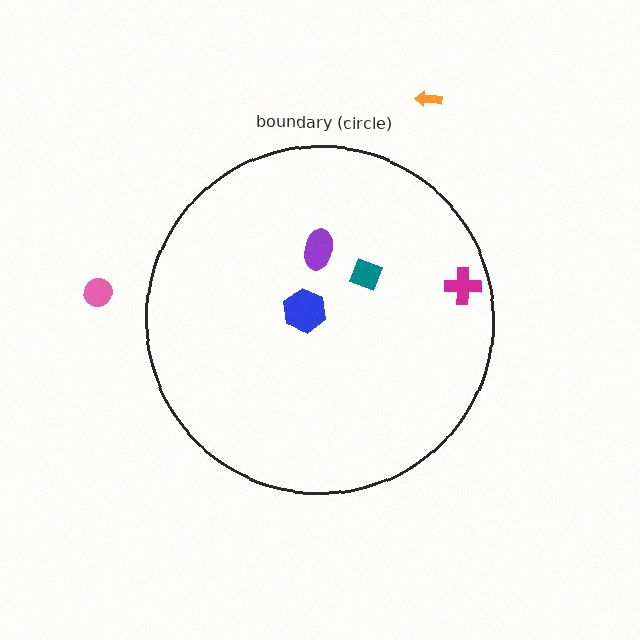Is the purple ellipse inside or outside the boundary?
Inside.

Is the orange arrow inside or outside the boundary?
Outside.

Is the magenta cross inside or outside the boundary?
Inside.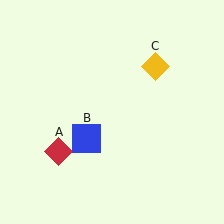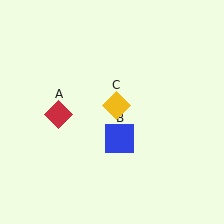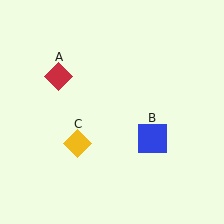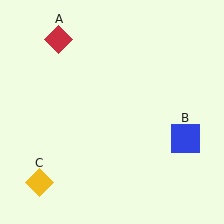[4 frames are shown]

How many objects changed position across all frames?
3 objects changed position: red diamond (object A), blue square (object B), yellow diamond (object C).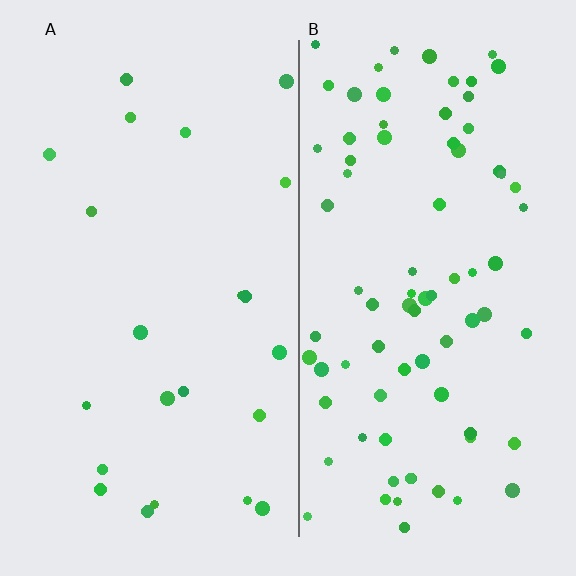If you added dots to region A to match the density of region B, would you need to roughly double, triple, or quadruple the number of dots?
Approximately quadruple.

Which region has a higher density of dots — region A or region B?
B (the right).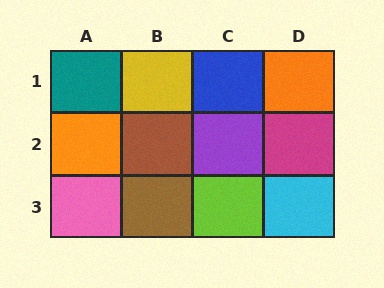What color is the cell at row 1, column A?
Teal.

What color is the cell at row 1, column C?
Blue.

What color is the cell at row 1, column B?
Yellow.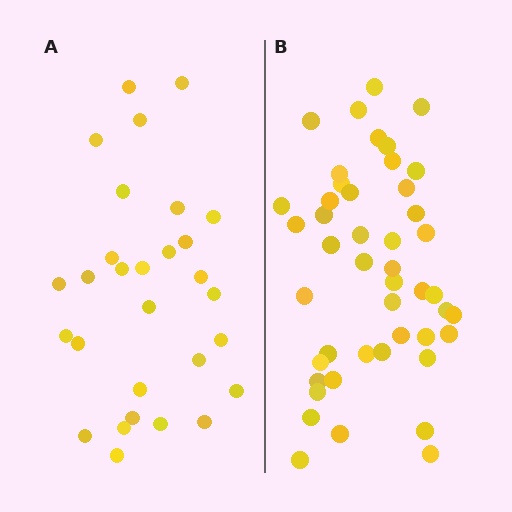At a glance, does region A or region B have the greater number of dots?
Region B (the right region) has more dots.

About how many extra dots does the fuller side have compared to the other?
Region B has approximately 15 more dots than region A.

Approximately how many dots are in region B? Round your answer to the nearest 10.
About 50 dots. (The exact count is 46, which rounds to 50.)